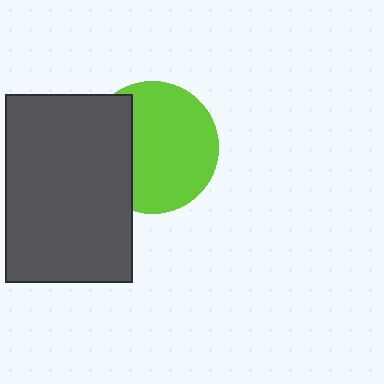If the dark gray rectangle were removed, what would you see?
You would see the complete lime circle.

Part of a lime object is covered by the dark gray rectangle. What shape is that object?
It is a circle.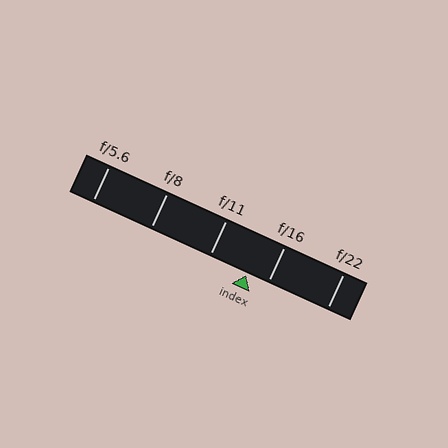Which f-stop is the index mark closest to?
The index mark is closest to f/16.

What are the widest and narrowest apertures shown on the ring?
The widest aperture shown is f/5.6 and the narrowest is f/22.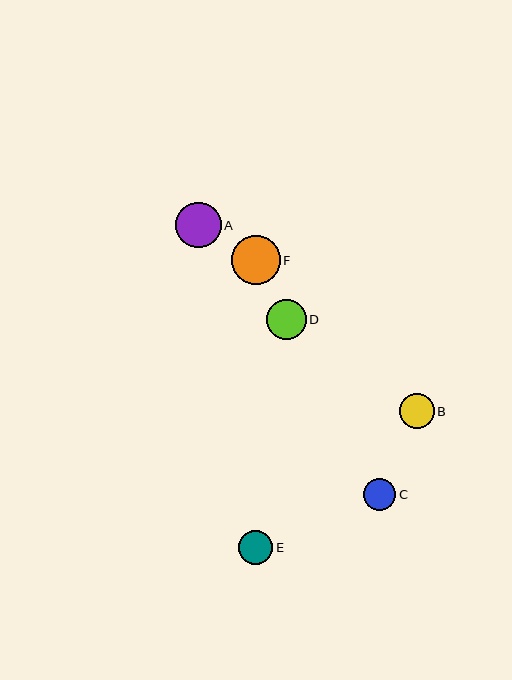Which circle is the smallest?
Circle C is the smallest with a size of approximately 32 pixels.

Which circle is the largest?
Circle F is the largest with a size of approximately 49 pixels.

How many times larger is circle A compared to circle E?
Circle A is approximately 1.3 times the size of circle E.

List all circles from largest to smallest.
From largest to smallest: F, A, D, B, E, C.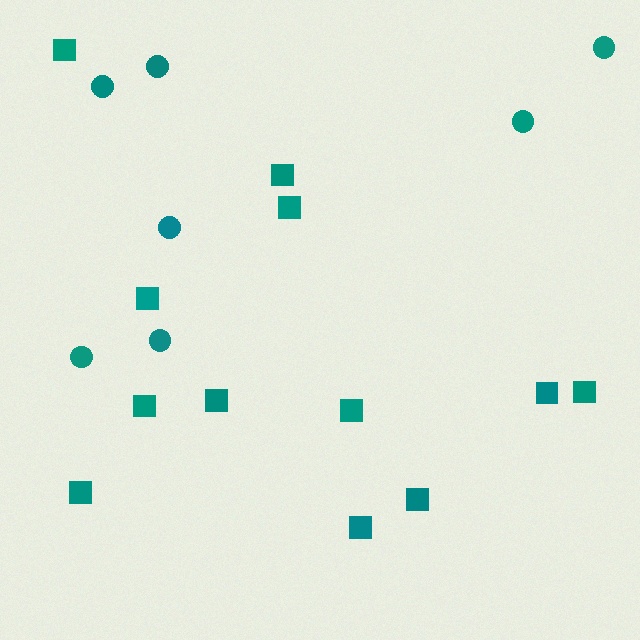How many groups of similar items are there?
There are 2 groups: one group of circles (7) and one group of squares (12).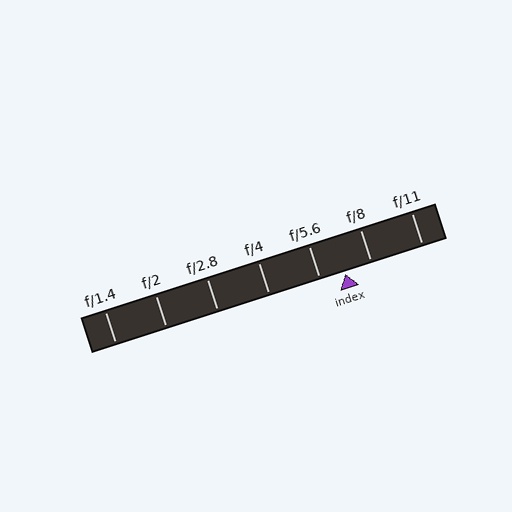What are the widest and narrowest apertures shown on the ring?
The widest aperture shown is f/1.4 and the narrowest is f/11.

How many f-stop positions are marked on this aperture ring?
There are 7 f-stop positions marked.